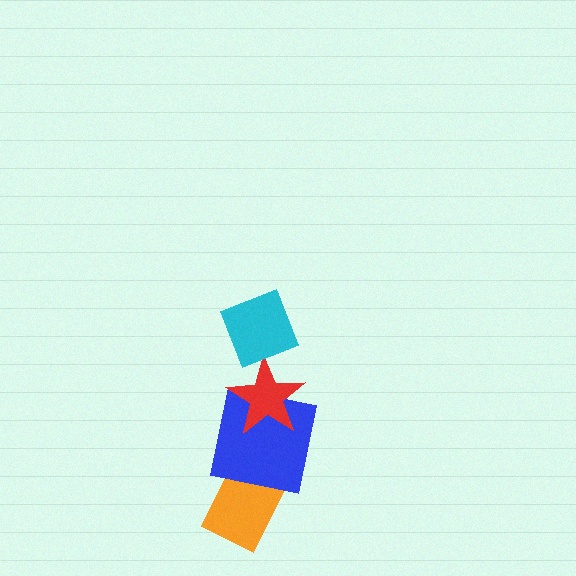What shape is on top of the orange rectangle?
The blue square is on top of the orange rectangle.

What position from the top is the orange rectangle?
The orange rectangle is 4th from the top.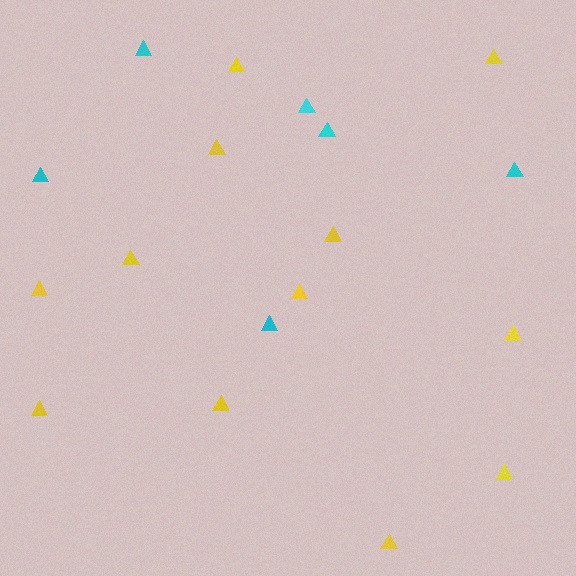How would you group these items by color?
There are 2 groups: one group of yellow triangles (12) and one group of cyan triangles (6).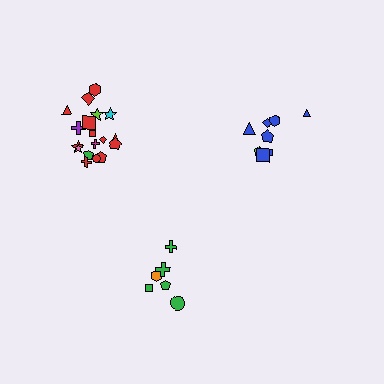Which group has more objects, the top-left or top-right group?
The top-left group.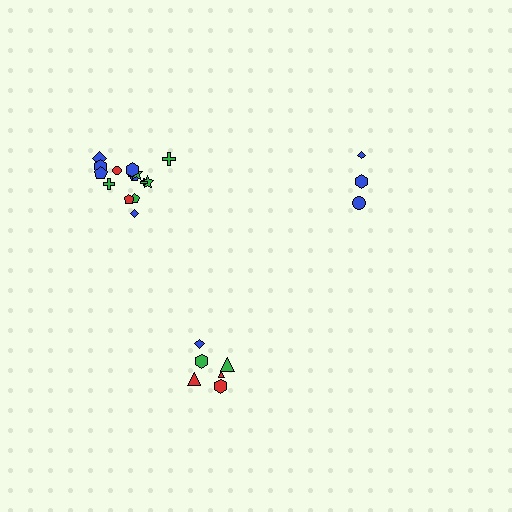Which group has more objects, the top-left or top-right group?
The top-left group.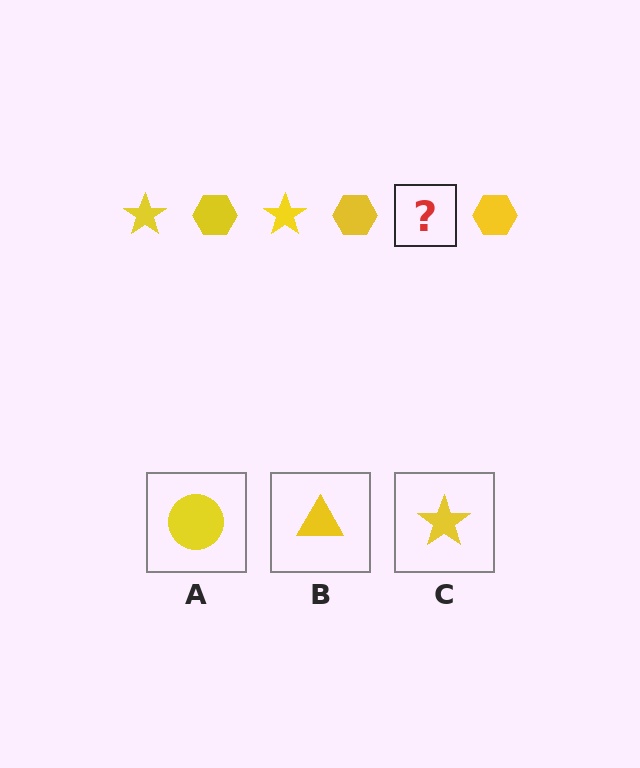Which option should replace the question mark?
Option C.